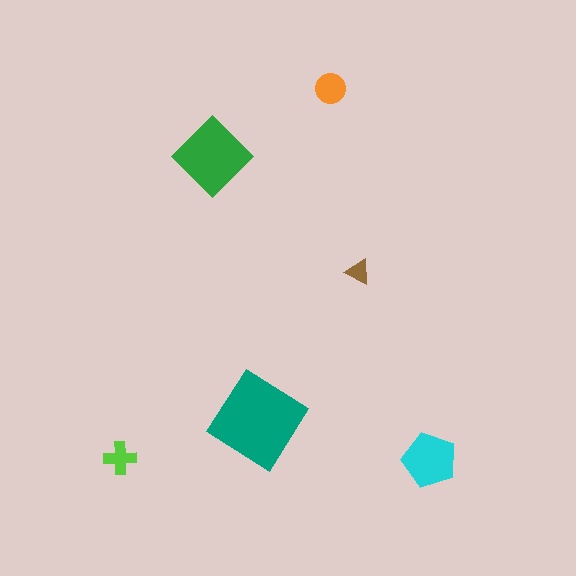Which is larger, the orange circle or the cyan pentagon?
The cyan pentagon.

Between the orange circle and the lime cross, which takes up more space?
The orange circle.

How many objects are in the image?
There are 6 objects in the image.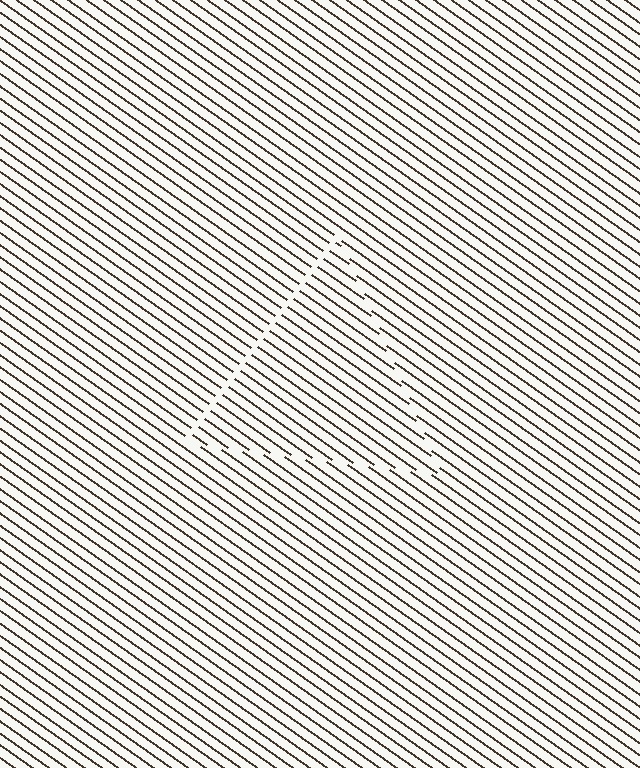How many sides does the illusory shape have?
3 sides — the line-ends trace a triangle.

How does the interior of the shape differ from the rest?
The interior of the shape contains the same grating, shifted by half a period — the contour is defined by the phase discontinuity where line-ends from the inner and outer gratings abut.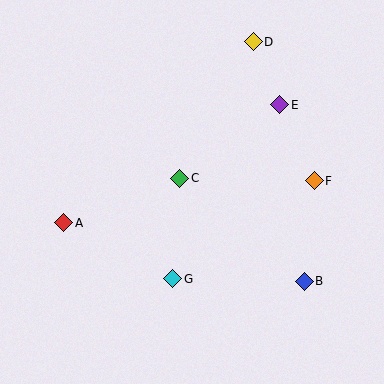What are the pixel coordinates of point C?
Point C is at (180, 178).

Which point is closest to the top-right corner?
Point D is closest to the top-right corner.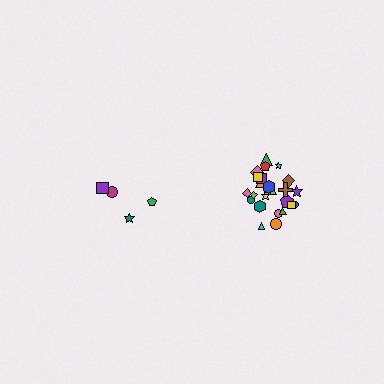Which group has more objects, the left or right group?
The right group.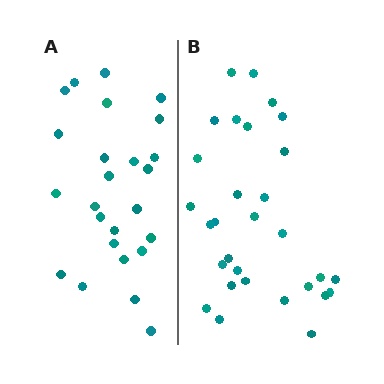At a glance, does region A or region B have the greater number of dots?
Region B (the right region) has more dots.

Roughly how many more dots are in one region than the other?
Region B has about 5 more dots than region A.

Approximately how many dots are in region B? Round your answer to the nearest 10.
About 30 dots.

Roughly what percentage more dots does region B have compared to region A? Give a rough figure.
About 20% more.